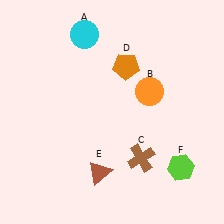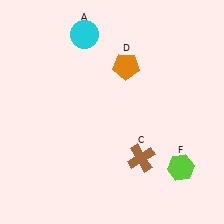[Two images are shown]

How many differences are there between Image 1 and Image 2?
There are 2 differences between the two images.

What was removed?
The orange circle (B), the brown triangle (E) were removed in Image 2.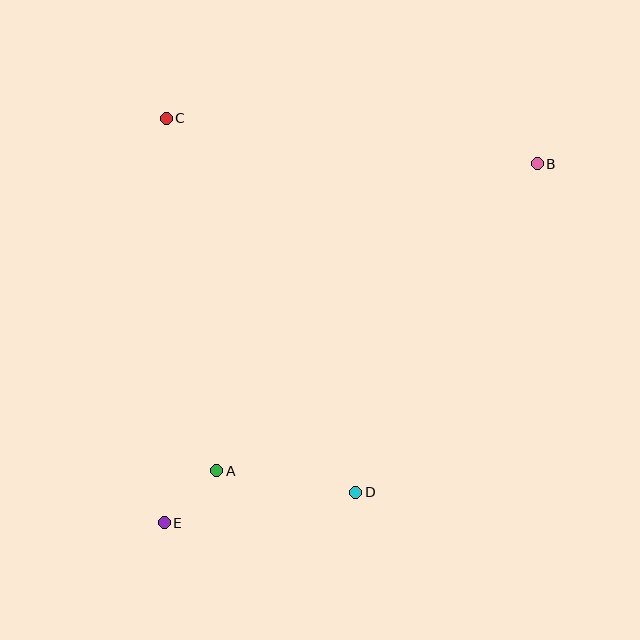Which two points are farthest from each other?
Points B and E are farthest from each other.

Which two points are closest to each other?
Points A and E are closest to each other.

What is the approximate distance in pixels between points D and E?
The distance between D and E is approximately 194 pixels.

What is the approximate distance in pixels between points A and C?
The distance between A and C is approximately 356 pixels.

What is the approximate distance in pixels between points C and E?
The distance between C and E is approximately 404 pixels.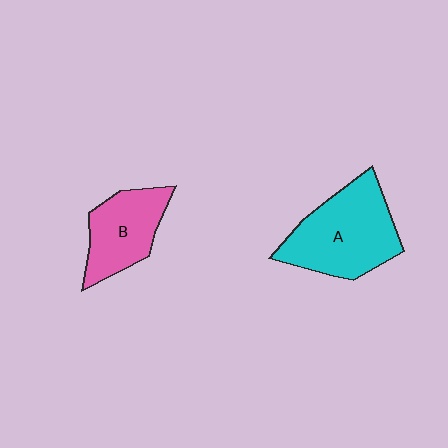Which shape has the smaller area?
Shape B (pink).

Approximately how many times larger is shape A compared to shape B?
Approximately 1.5 times.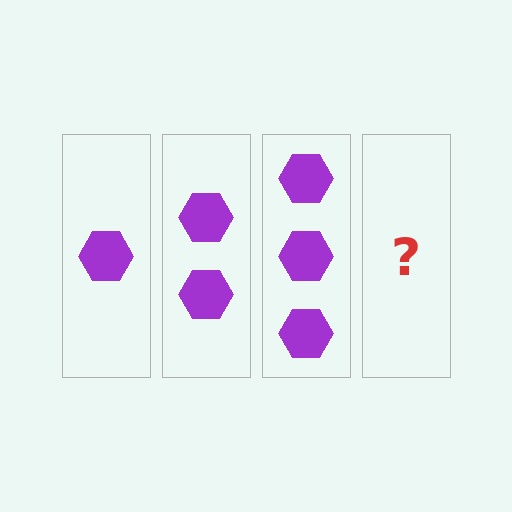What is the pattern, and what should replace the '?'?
The pattern is that each step adds one more hexagon. The '?' should be 4 hexagons.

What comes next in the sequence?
The next element should be 4 hexagons.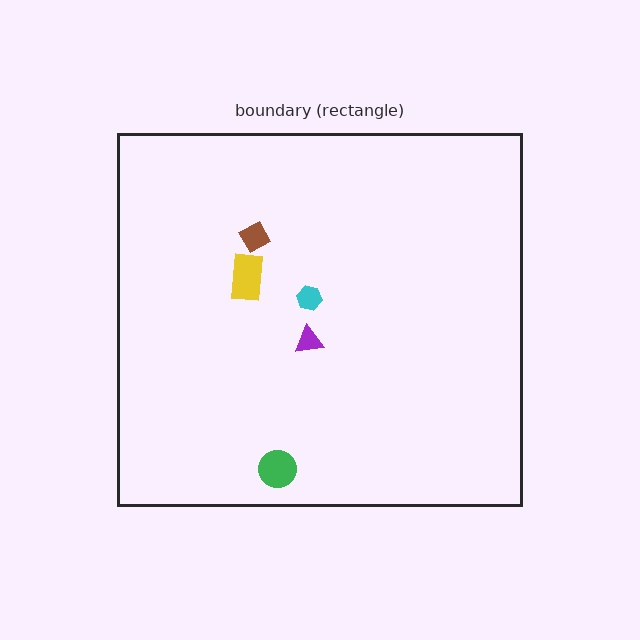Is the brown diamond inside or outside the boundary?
Inside.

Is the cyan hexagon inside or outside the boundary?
Inside.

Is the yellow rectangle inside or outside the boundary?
Inside.